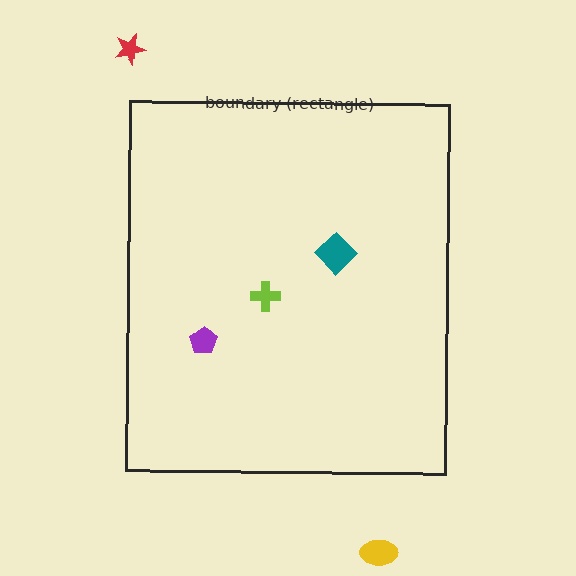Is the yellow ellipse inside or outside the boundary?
Outside.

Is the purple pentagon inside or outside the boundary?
Inside.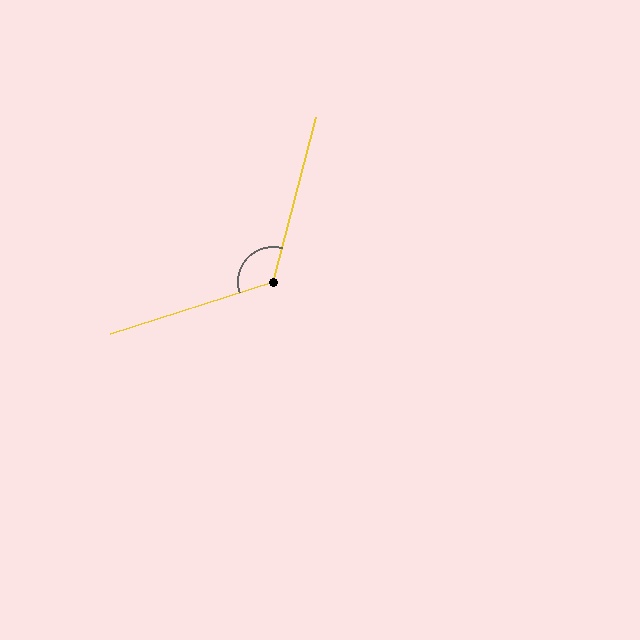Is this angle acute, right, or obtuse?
It is obtuse.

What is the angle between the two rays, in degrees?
Approximately 123 degrees.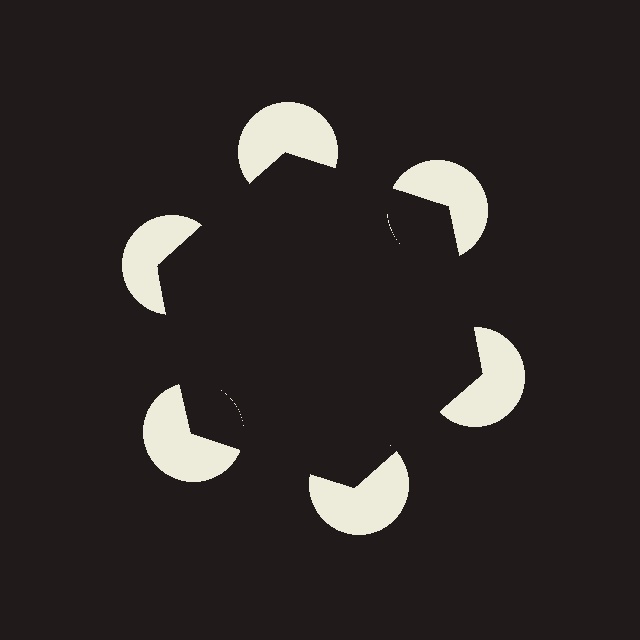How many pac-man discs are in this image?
There are 6 — one at each vertex of the illusory hexagon.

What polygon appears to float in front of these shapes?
An illusory hexagon — its edges are inferred from the aligned wedge cuts in the pac-man discs, not physically drawn.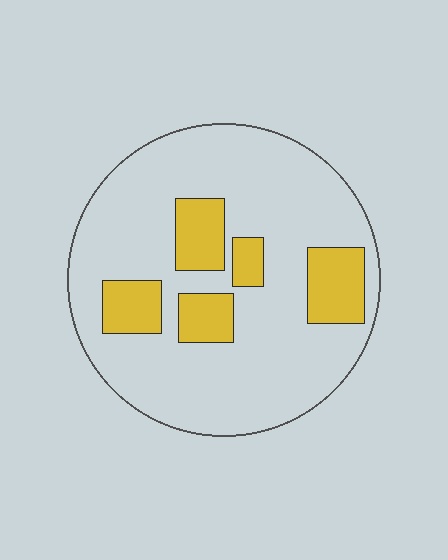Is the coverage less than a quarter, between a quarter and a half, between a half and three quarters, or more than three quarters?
Less than a quarter.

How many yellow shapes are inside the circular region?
5.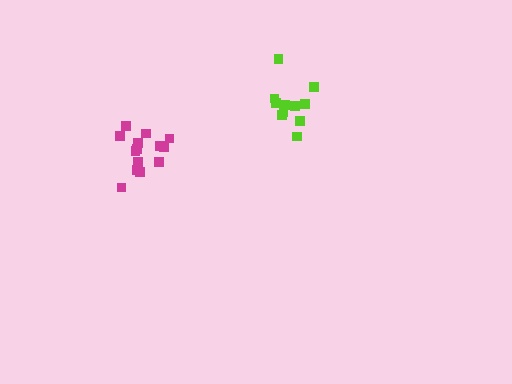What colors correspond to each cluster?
The clusters are colored: magenta, lime.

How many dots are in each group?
Group 1: 14 dots, Group 2: 11 dots (25 total).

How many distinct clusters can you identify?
There are 2 distinct clusters.